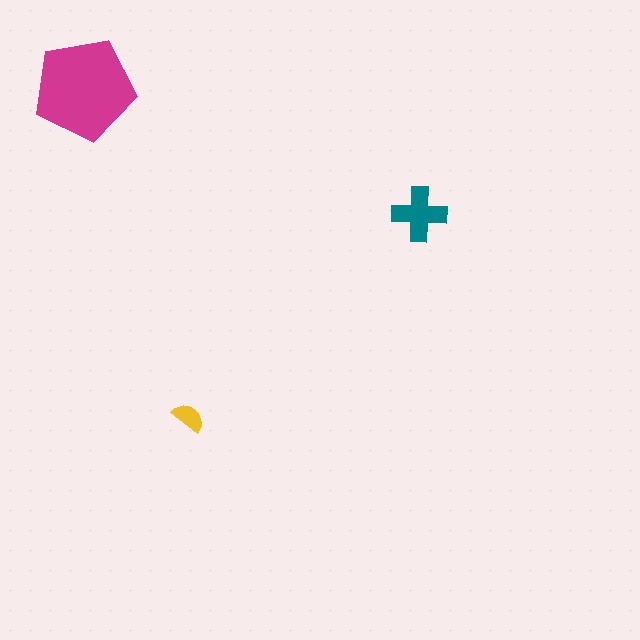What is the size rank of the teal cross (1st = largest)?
2nd.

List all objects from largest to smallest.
The magenta pentagon, the teal cross, the yellow semicircle.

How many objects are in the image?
There are 3 objects in the image.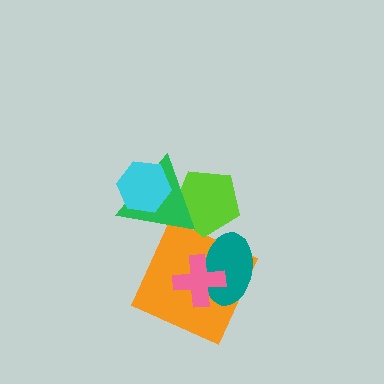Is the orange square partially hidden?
Yes, it is partially covered by another shape.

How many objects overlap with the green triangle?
2 objects overlap with the green triangle.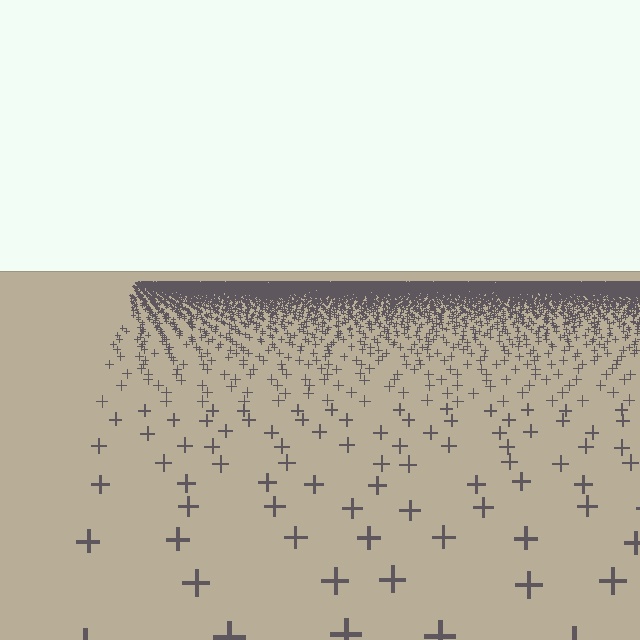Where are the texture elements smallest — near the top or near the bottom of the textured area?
Near the top.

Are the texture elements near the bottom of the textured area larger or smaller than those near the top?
Larger. Near the bottom, elements are closer to the viewer and appear at a bigger on-screen size.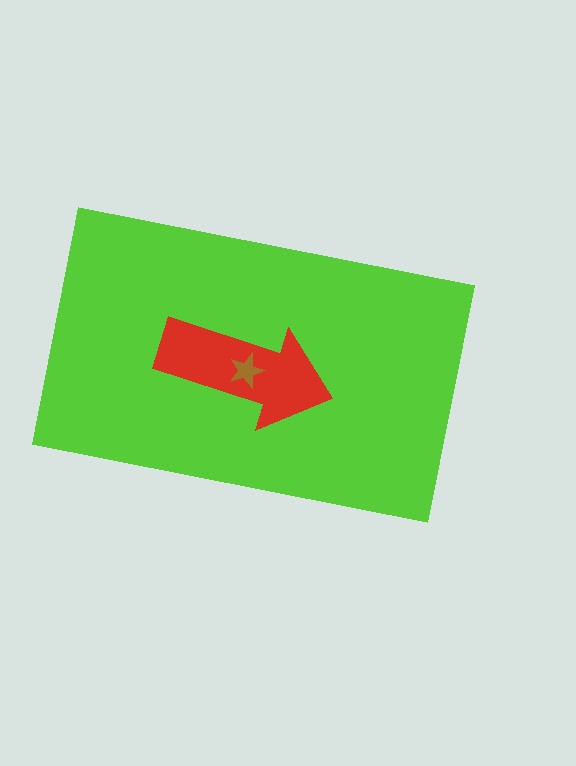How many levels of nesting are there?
3.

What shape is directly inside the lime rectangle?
The red arrow.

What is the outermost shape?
The lime rectangle.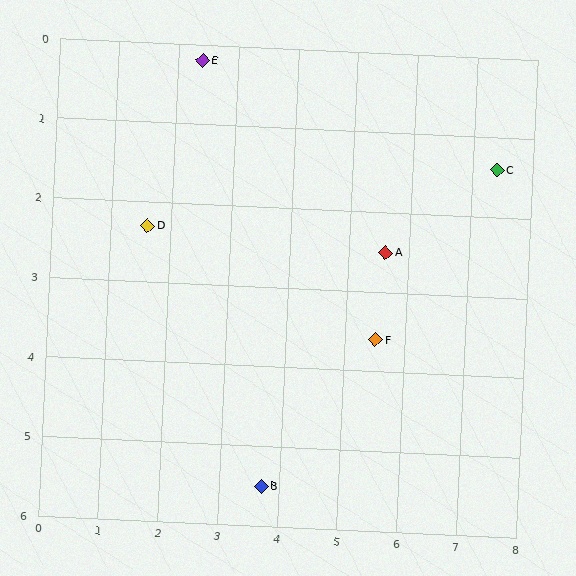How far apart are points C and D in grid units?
Points C and D are about 5.9 grid units apart.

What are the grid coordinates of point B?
Point B is at approximately (3.7, 5.5).